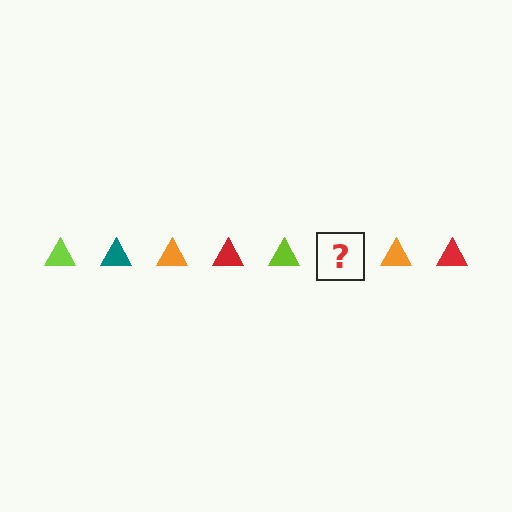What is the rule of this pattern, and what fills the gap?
The rule is that the pattern cycles through lime, teal, orange, red triangles. The gap should be filled with a teal triangle.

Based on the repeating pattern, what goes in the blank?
The blank should be a teal triangle.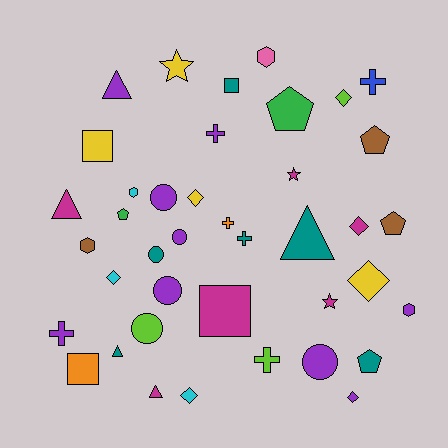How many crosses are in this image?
There are 6 crosses.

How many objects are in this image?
There are 40 objects.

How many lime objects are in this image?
There are 3 lime objects.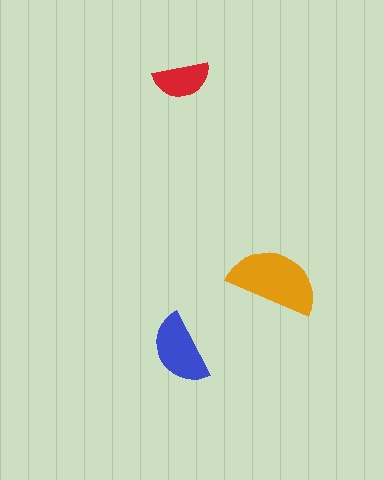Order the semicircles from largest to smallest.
the orange one, the blue one, the red one.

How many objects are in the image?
There are 3 objects in the image.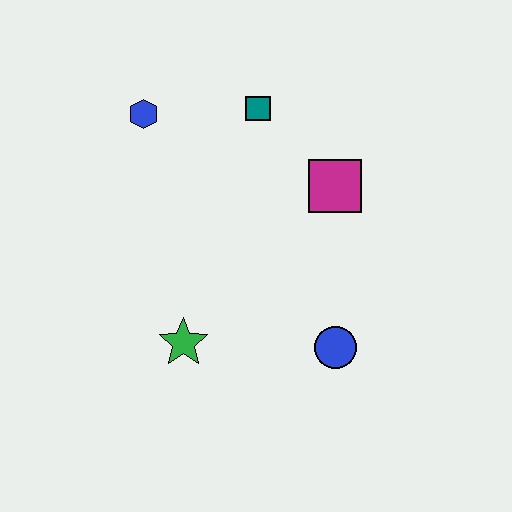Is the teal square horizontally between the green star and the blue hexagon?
No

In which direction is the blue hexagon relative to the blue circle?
The blue hexagon is above the blue circle.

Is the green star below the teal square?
Yes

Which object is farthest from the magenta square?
The green star is farthest from the magenta square.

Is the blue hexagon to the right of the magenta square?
No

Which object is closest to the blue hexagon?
The teal square is closest to the blue hexagon.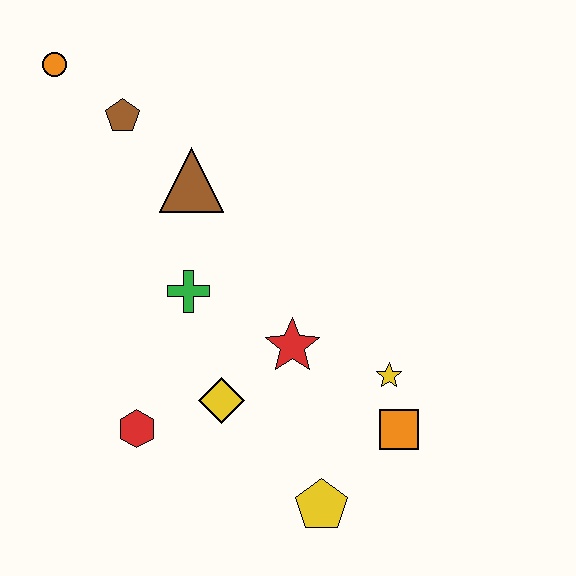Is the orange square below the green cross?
Yes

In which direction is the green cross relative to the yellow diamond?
The green cross is above the yellow diamond.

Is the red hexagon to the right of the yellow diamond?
No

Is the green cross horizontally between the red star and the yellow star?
No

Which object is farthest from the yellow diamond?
The orange circle is farthest from the yellow diamond.